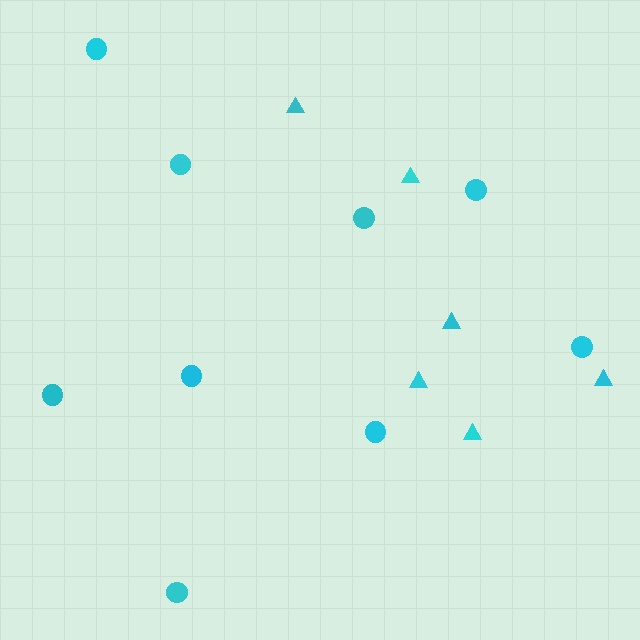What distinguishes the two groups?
There are 2 groups: one group of circles (9) and one group of triangles (6).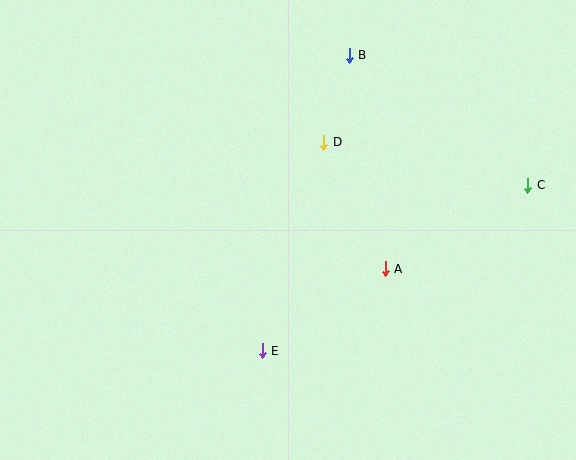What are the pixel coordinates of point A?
Point A is at (385, 269).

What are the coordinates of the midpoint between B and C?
The midpoint between B and C is at (439, 120).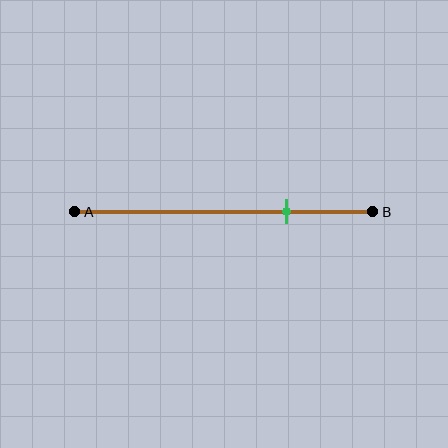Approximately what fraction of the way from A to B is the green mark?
The green mark is approximately 70% of the way from A to B.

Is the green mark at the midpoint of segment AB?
No, the mark is at about 70% from A, not at the 50% midpoint.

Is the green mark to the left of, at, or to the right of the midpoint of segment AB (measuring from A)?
The green mark is to the right of the midpoint of segment AB.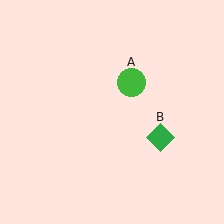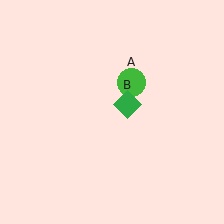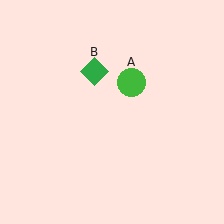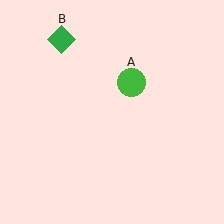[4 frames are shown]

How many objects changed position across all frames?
1 object changed position: green diamond (object B).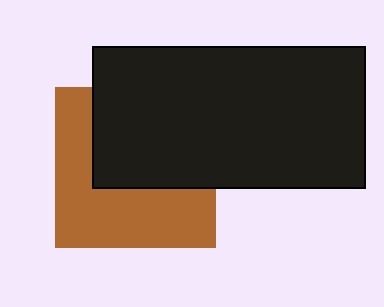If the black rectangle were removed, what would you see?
You would see the complete brown square.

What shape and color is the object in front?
The object in front is a black rectangle.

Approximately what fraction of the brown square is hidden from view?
Roughly 49% of the brown square is hidden behind the black rectangle.